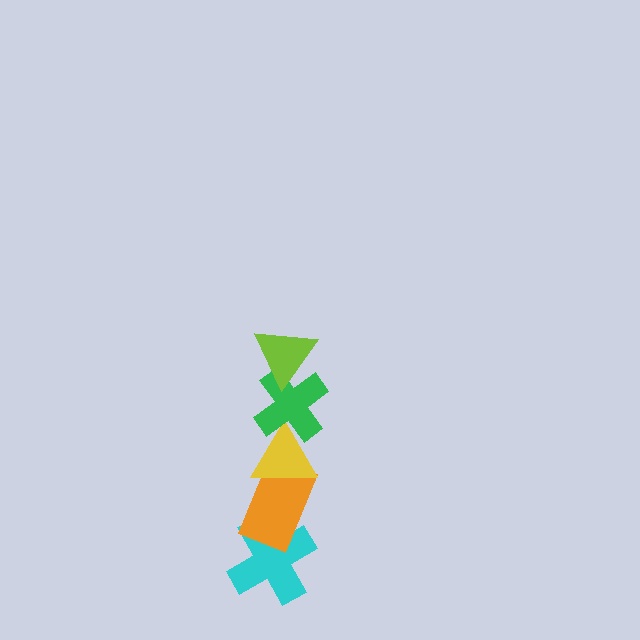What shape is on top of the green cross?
The lime triangle is on top of the green cross.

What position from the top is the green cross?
The green cross is 2nd from the top.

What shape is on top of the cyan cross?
The orange rectangle is on top of the cyan cross.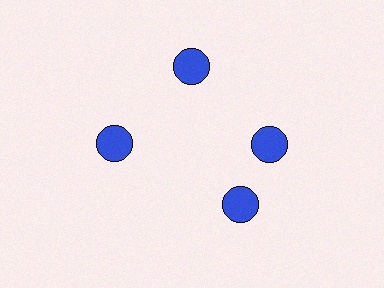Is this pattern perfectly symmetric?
No. The 4 blue circles are arranged in a ring, but one element near the 6 o'clock position is rotated out of alignment along the ring, breaking the 4-fold rotational symmetry.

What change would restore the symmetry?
The symmetry would be restored by rotating it back into even spacing with its neighbors so that all 4 circles sit at equal angles and equal distance from the center.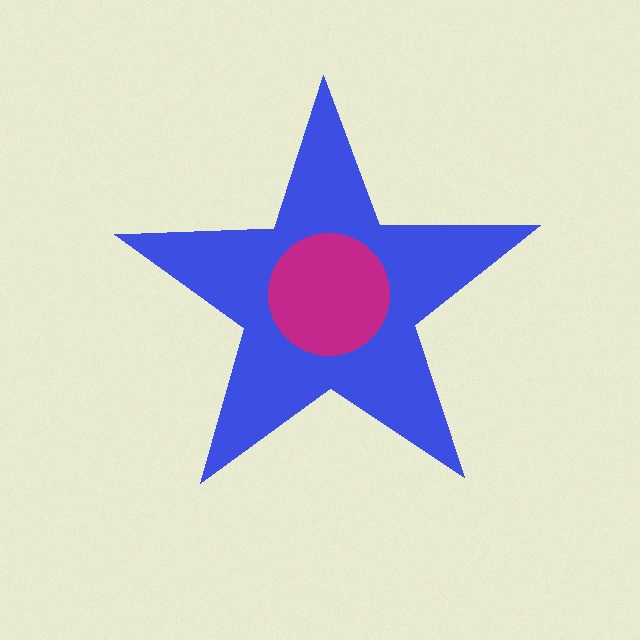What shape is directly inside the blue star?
The magenta circle.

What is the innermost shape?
The magenta circle.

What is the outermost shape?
The blue star.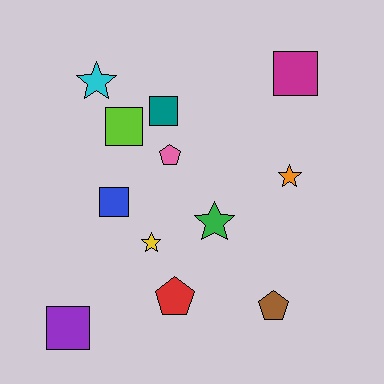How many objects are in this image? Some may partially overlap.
There are 12 objects.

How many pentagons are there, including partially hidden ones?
There are 3 pentagons.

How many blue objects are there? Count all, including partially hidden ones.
There is 1 blue object.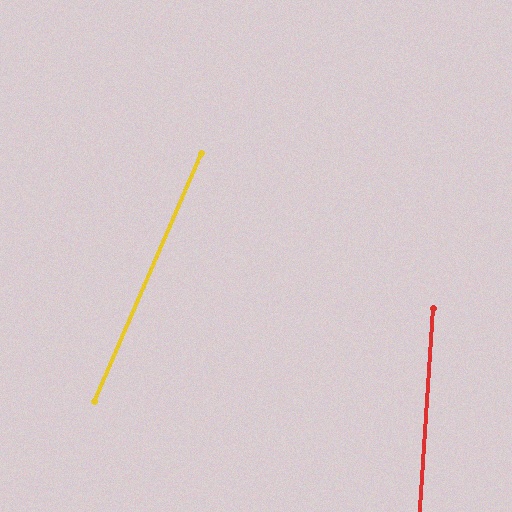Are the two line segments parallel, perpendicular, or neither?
Neither parallel nor perpendicular — they differ by about 20°.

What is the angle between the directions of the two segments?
Approximately 20 degrees.